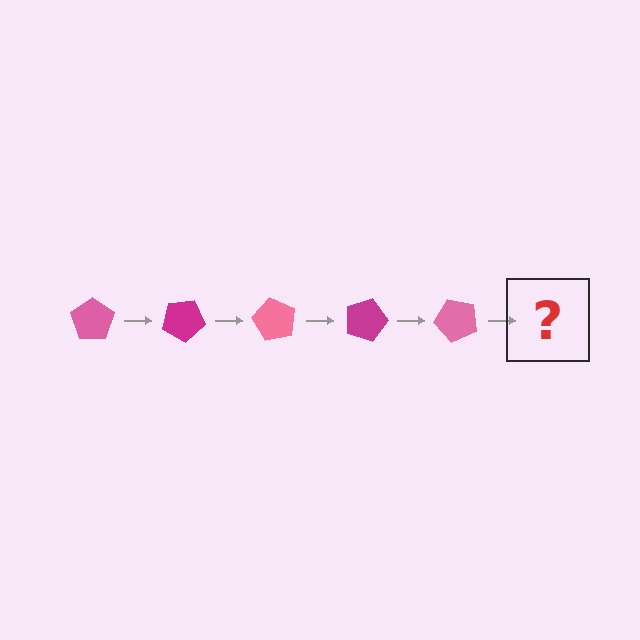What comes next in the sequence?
The next element should be a magenta pentagon, rotated 150 degrees from the start.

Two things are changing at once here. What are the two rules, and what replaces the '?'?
The two rules are that it rotates 30 degrees each step and the color cycles through pink and magenta. The '?' should be a magenta pentagon, rotated 150 degrees from the start.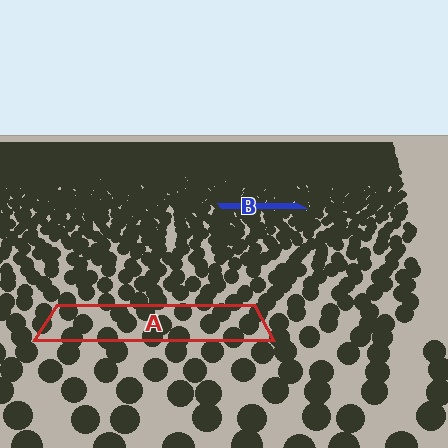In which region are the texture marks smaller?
The texture marks are smaller in region B, because it is farther away.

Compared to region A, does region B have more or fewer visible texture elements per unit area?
Region B has more texture elements per unit area — they are packed more densely because it is farther away.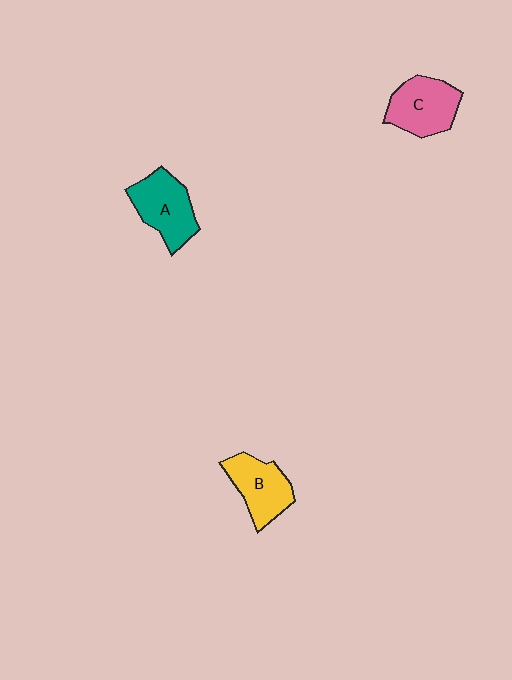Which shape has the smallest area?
Shape B (yellow).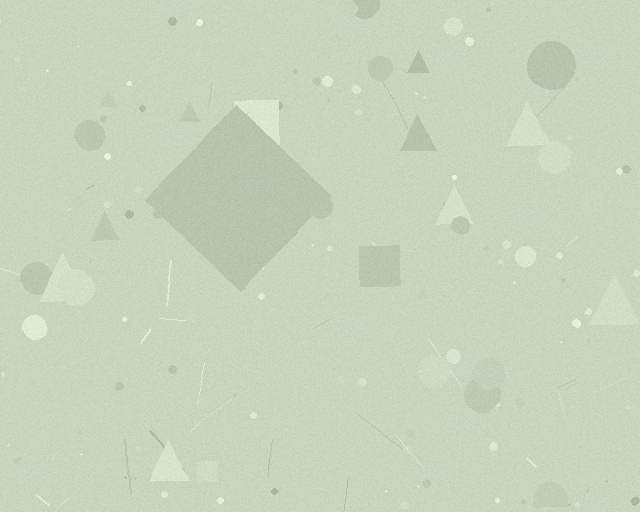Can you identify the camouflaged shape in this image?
The camouflaged shape is a diamond.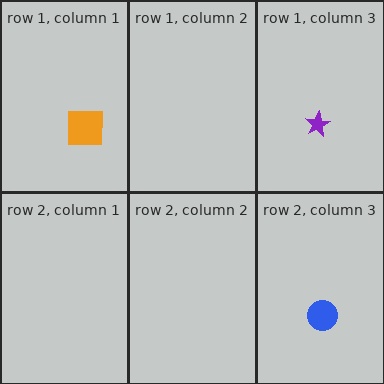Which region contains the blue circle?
The row 2, column 3 region.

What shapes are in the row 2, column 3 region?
The blue circle.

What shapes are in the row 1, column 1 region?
The orange square.